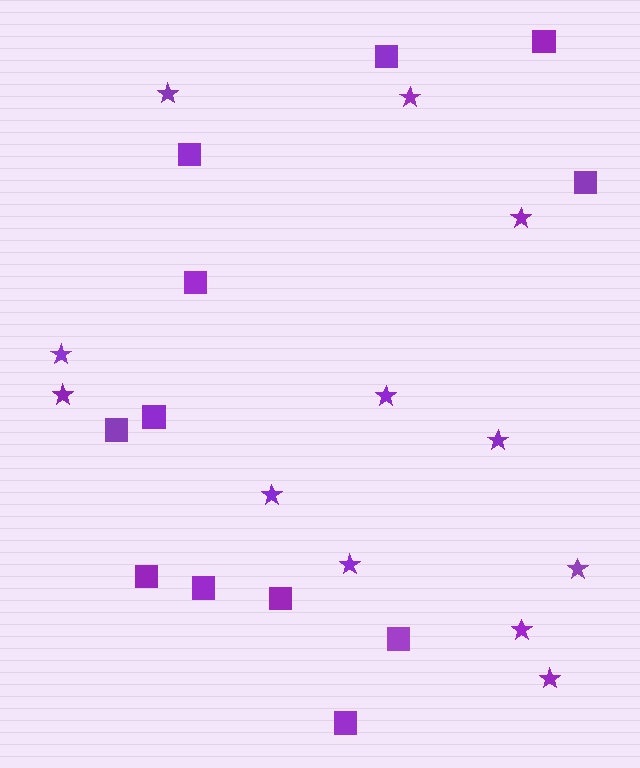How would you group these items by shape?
There are 2 groups: one group of squares (12) and one group of stars (12).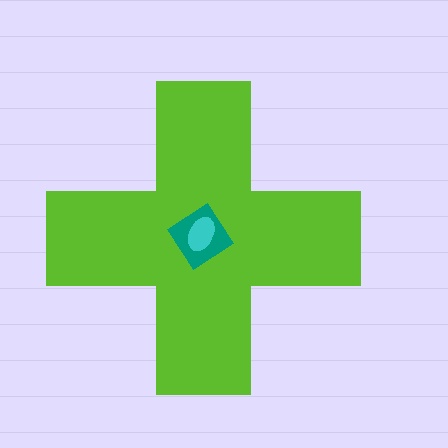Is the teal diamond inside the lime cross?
Yes.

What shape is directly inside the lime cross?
The teal diamond.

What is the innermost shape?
The cyan ellipse.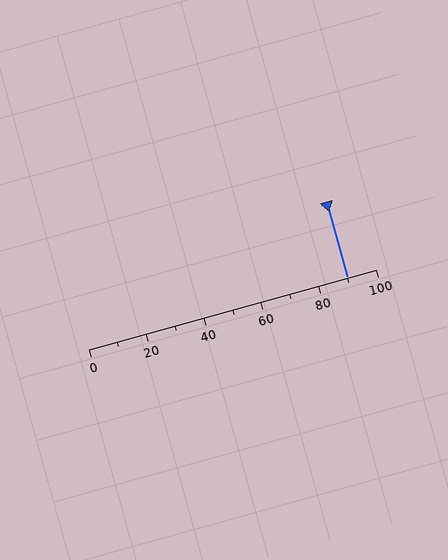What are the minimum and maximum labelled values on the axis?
The axis runs from 0 to 100.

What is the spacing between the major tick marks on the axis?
The major ticks are spaced 20 apart.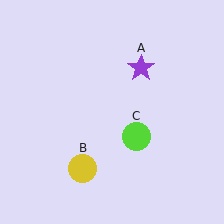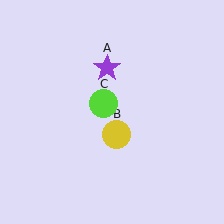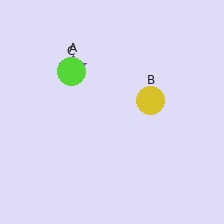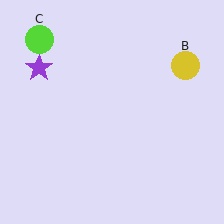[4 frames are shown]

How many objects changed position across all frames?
3 objects changed position: purple star (object A), yellow circle (object B), lime circle (object C).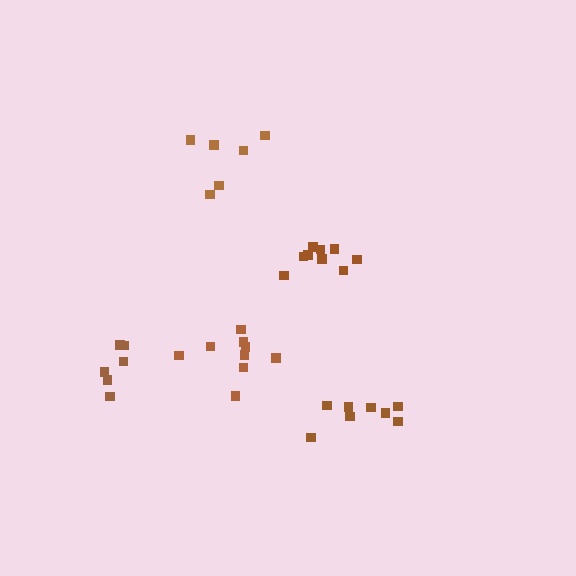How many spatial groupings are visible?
There are 5 spatial groupings.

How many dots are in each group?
Group 1: 6 dots, Group 2: 9 dots, Group 3: 9 dots, Group 4: 6 dots, Group 5: 8 dots (38 total).